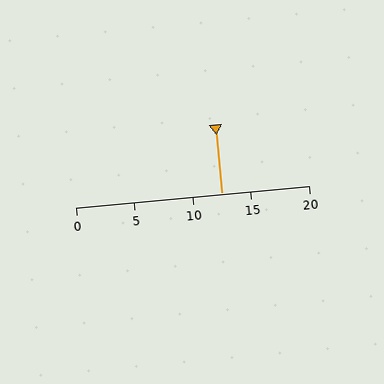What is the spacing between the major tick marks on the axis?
The major ticks are spaced 5 apart.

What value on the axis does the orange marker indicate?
The marker indicates approximately 12.5.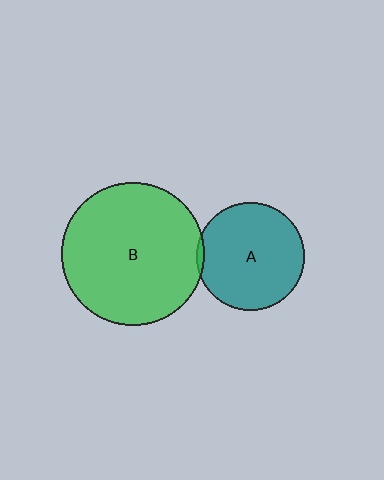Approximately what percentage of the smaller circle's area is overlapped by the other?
Approximately 5%.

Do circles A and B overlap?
Yes.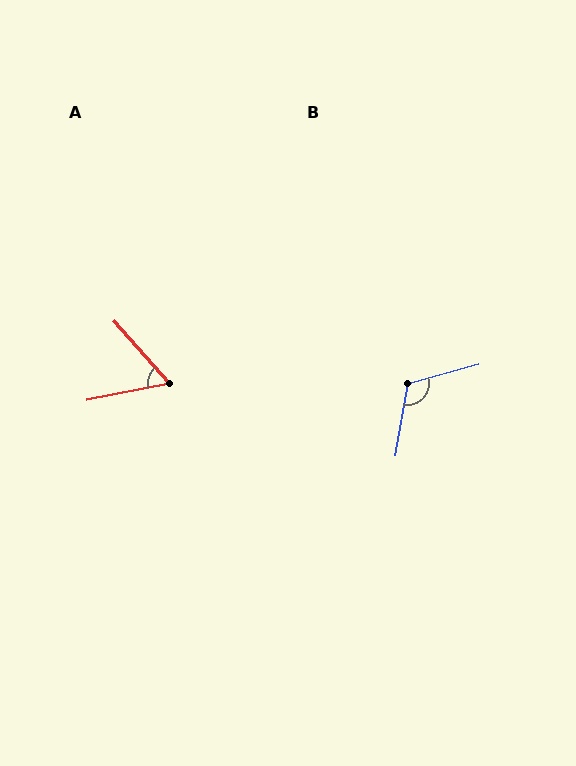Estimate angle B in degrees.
Approximately 115 degrees.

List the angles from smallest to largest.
A (60°), B (115°).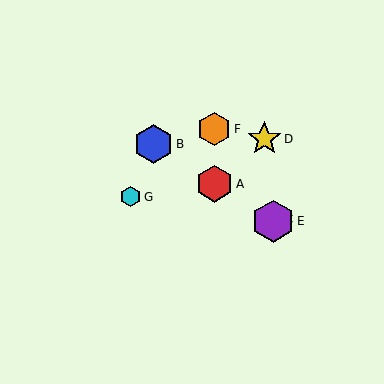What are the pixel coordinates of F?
Object F is at (214, 129).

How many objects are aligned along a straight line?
4 objects (A, B, C, E) are aligned along a straight line.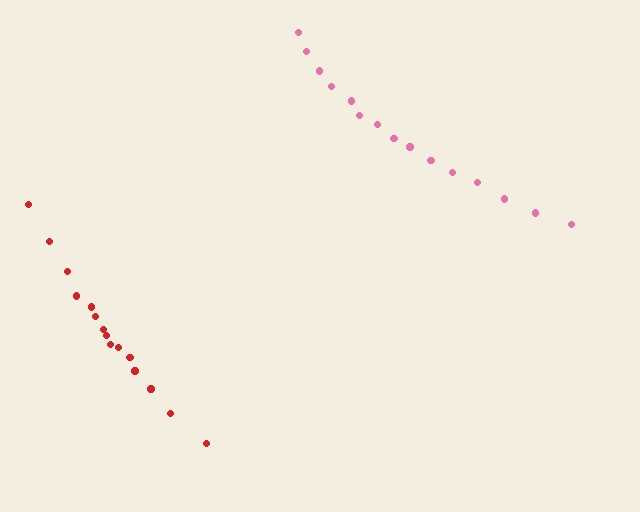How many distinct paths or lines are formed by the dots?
There are 2 distinct paths.